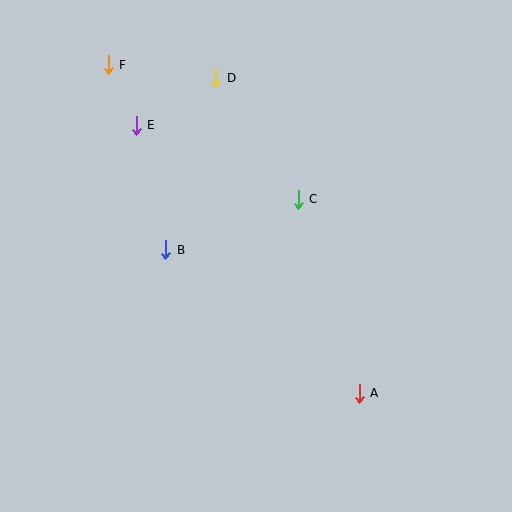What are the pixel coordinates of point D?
Point D is at (216, 78).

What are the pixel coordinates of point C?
Point C is at (298, 199).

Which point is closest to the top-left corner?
Point F is closest to the top-left corner.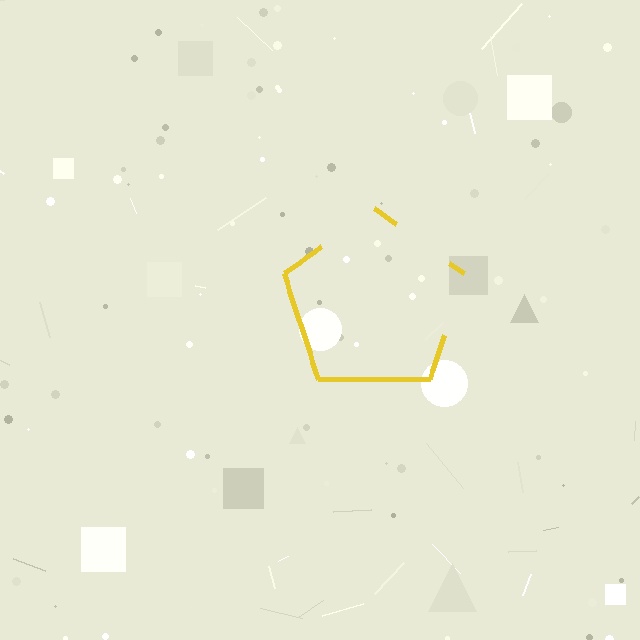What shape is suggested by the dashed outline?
The dashed outline suggests a pentagon.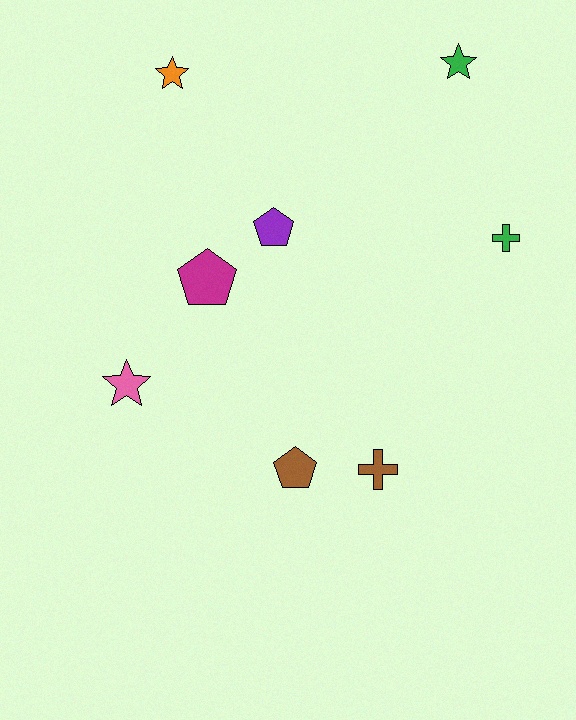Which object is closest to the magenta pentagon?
The purple pentagon is closest to the magenta pentagon.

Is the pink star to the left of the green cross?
Yes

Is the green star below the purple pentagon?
No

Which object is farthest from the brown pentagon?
The green star is farthest from the brown pentagon.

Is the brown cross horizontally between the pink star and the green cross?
Yes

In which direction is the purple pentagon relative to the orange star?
The purple pentagon is below the orange star.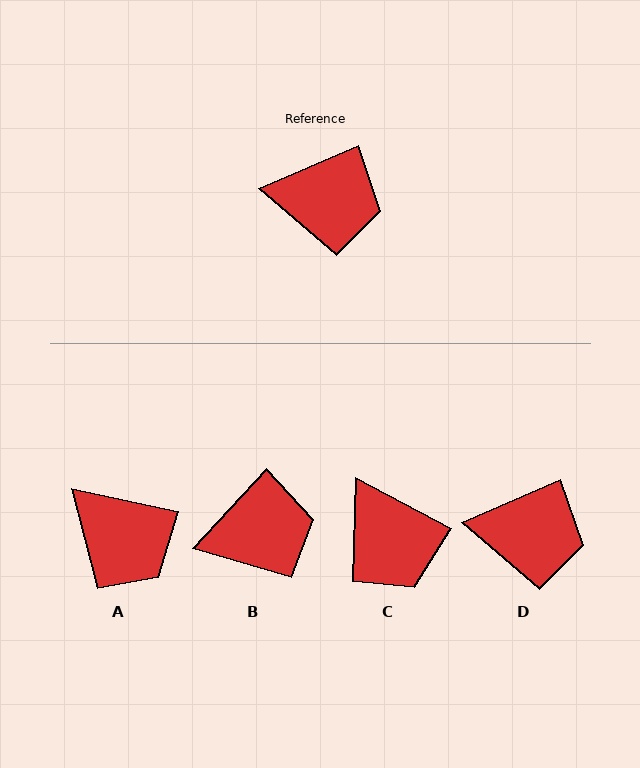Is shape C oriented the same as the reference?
No, it is off by about 51 degrees.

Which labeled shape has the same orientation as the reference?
D.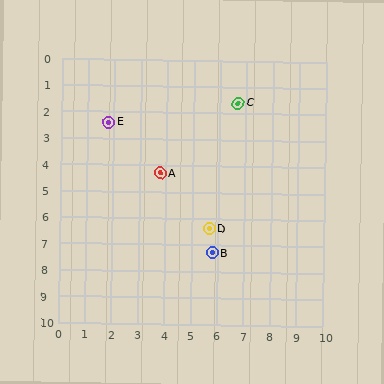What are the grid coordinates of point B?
Point B is at approximately (5.8, 7.3).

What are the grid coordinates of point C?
Point C is at approximately (6.7, 1.6).